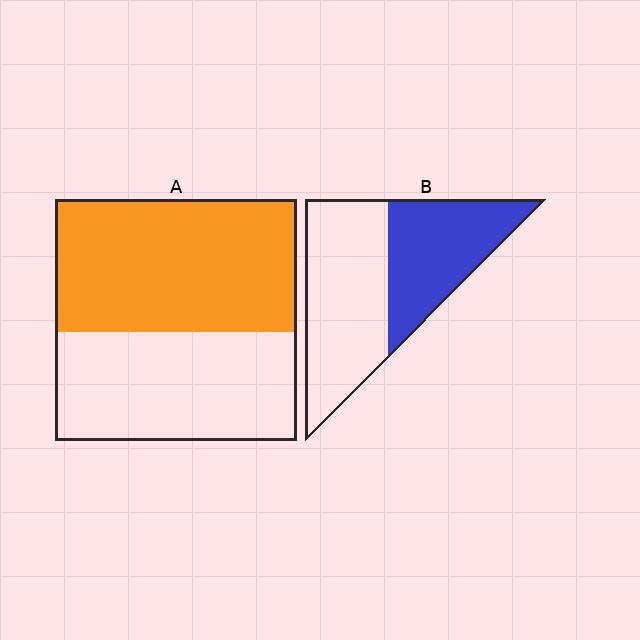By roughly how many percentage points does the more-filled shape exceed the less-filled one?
By roughly 10 percentage points (A over B).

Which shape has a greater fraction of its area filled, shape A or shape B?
Shape A.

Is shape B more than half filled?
No.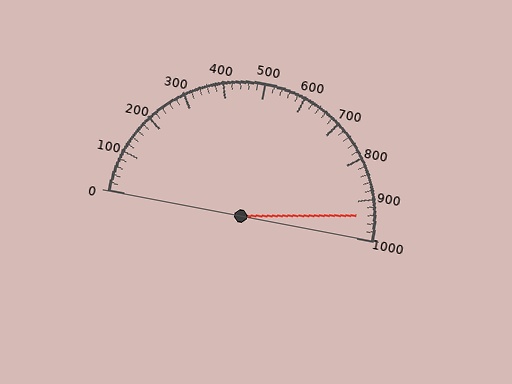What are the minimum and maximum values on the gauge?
The gauge ranges from 0 to 1000.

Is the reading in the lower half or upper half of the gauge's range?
The reading is in the upper half of the range (0 to 1000).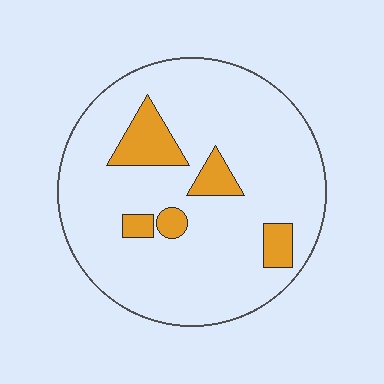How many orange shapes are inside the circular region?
5.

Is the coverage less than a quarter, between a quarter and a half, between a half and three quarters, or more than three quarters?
Less than a quarter.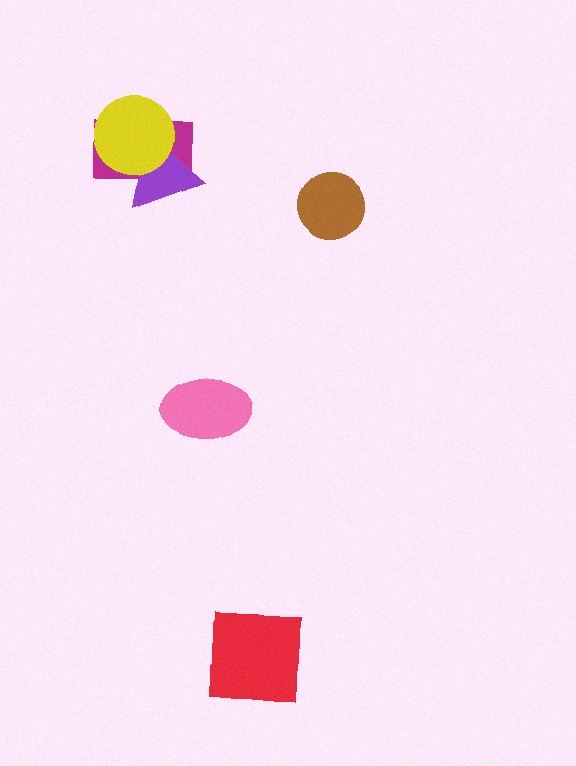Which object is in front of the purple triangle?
The yellow circle is in front of the purple triangle.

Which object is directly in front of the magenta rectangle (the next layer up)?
The purple triangle is directly in front of the magenta rectangle.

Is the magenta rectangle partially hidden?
Yes, it is partially covered by another shape.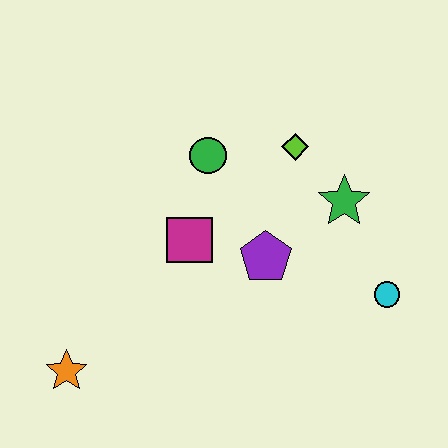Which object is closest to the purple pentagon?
The magenta square is closest to the purple pentagon.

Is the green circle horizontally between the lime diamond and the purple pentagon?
No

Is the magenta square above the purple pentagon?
Yes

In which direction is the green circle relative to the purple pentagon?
The green circle is above the purple pentagon.